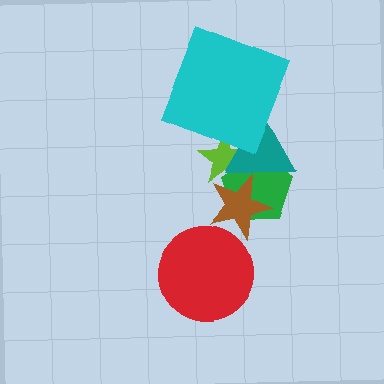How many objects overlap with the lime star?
4 objects overlap with the lime star.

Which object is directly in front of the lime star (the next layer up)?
The green pentagon is directly in front of the lime star.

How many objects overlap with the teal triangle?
4 objects overlap with the teal triangle.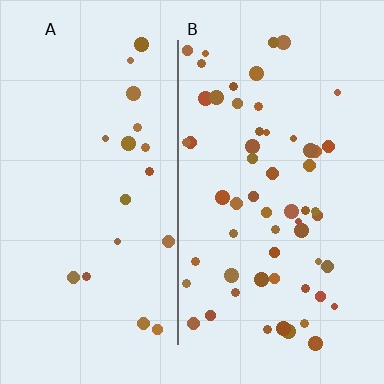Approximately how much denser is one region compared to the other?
Approximately 3.0× — region B over region A.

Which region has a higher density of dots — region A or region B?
B (the right).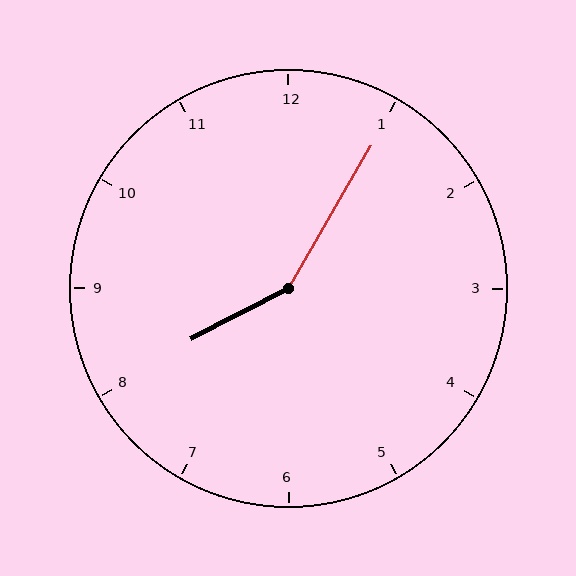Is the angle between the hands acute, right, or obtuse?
It is obtuse.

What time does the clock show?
8:05.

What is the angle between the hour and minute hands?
Approximately 148 degrees.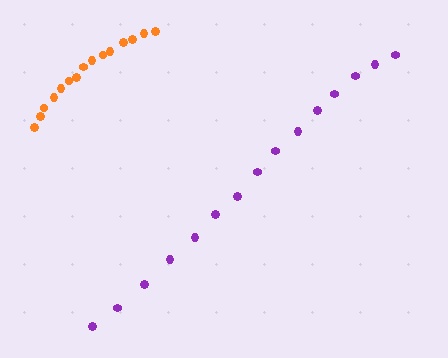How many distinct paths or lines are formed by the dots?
There are 2 distinct paths.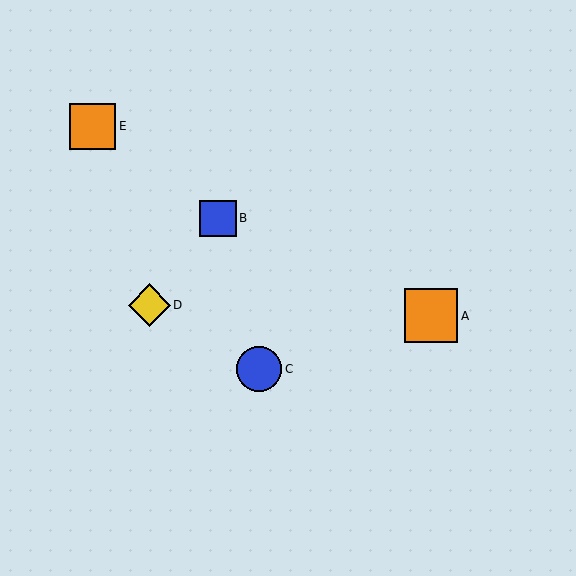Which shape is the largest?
The orange square (labeled A) is the largest.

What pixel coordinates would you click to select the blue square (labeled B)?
Click at (218, 218) to select the blue square B.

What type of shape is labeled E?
Shape E is an orange square.